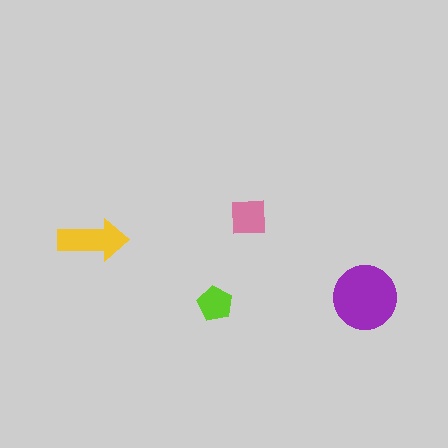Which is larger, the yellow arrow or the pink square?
The yellow arrow.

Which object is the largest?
The purple circle.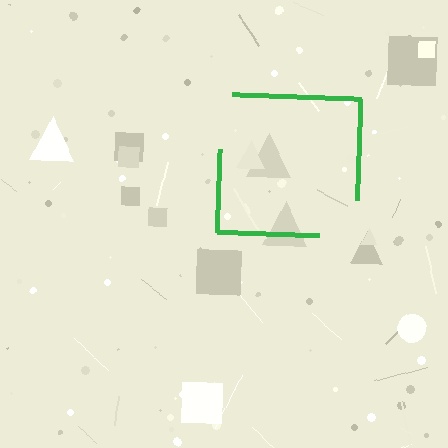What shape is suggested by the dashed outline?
The dashed outline suggests a square.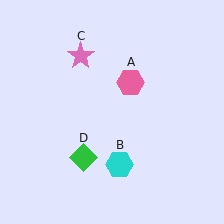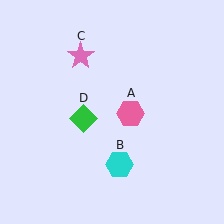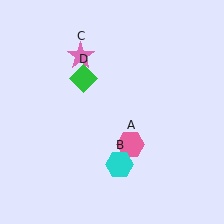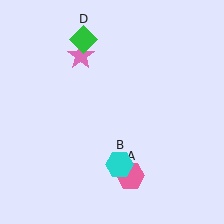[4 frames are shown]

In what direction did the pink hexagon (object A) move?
The pink hexagon (object A) moved down.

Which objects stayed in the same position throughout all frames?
Cyan hexagon (object B) and pink star (object C) remained stationary.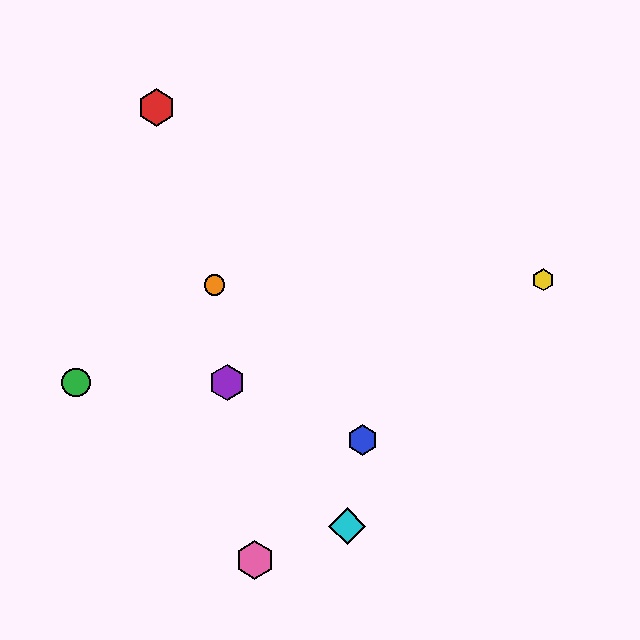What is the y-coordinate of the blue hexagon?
The blue hexagon is at y≈440.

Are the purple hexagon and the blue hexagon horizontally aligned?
No, the purple hexagon is at y≈383 and the blue hexagon is at y≈440.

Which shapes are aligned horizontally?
The green circle, the purple hexagon are aligned horizontally.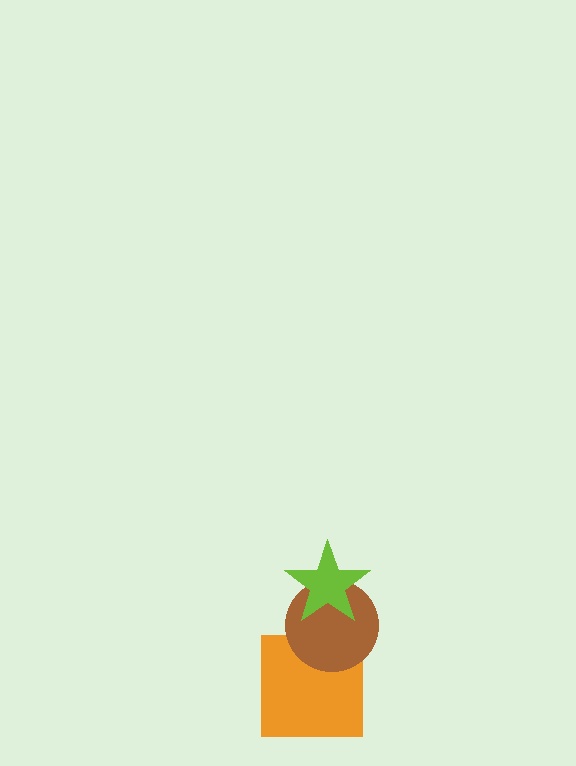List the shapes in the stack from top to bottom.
From top to bottom: the lime star, the brown circle, the orange square.